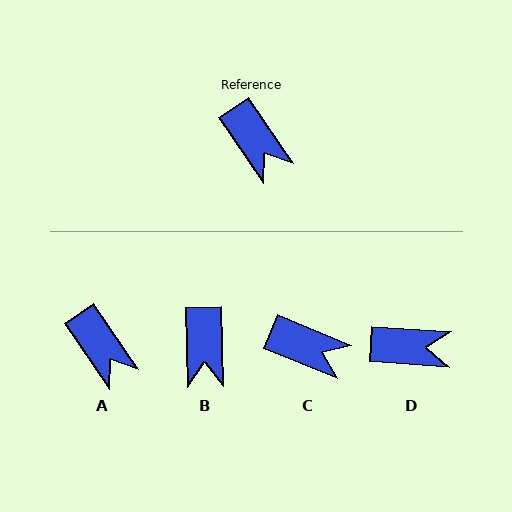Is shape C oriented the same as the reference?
No, it is off by about 34 degrees.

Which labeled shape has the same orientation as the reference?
A.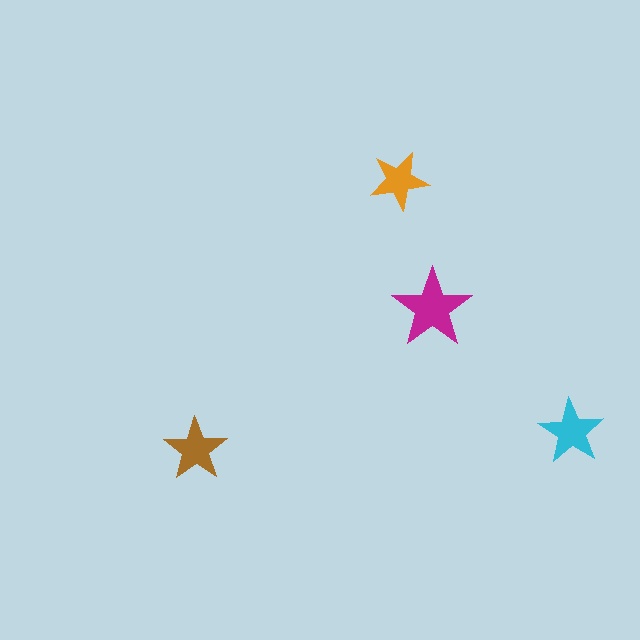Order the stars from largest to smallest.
the magenta one, the cyan one, the brown one, the orange one.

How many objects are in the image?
There are 4 objects in the image.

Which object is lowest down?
The brown star is bottommost.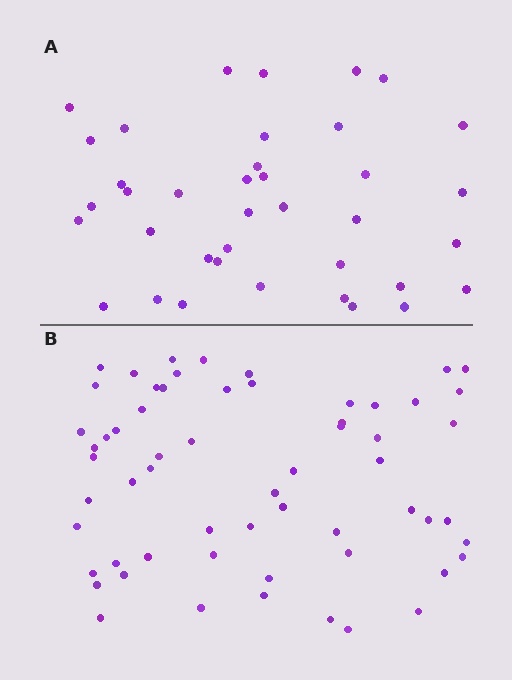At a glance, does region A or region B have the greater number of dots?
Region B (the bottom region) has more dots.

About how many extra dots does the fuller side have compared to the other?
Region B has approximately 20 more dots than region A.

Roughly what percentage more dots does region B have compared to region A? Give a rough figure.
About 60% more.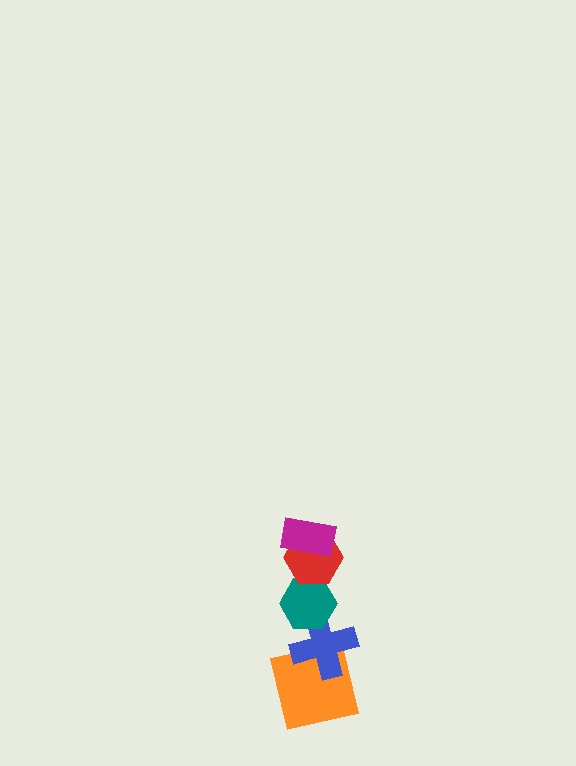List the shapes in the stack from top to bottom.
From top to bottom: the magenta rectangle, the red hexagon, the teal hexagon, the blue cross, the orange square.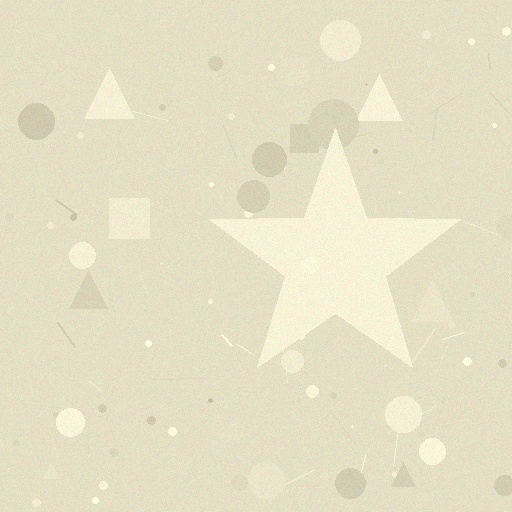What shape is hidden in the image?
A star is hidden in the image.